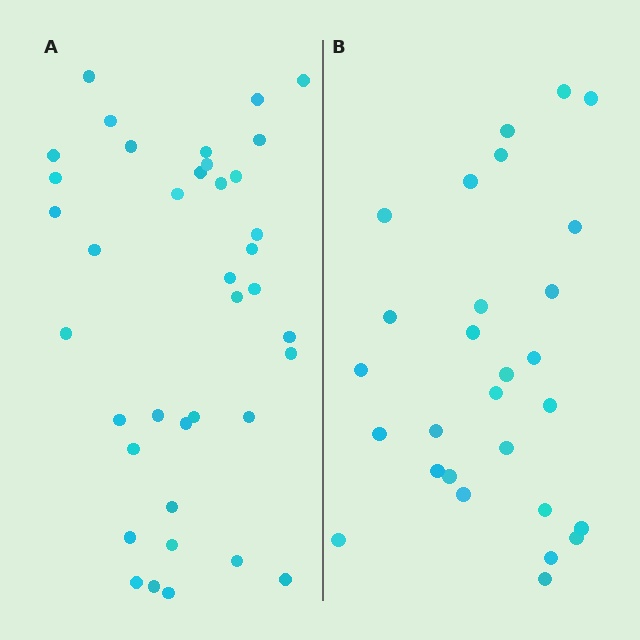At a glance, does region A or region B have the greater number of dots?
Region A (the left region) has more dots.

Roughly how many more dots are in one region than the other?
Region A has roughly 10 or so more dots than region B.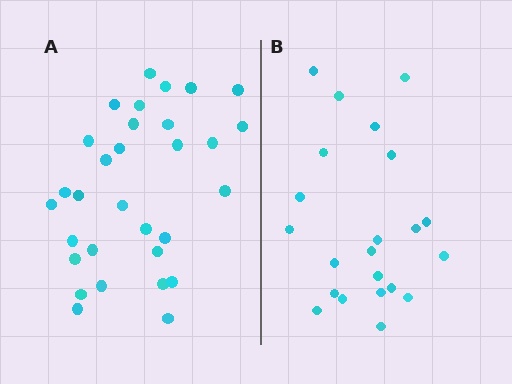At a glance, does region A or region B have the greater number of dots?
Region A (the left region) has more dots.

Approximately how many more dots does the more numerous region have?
Region A has roughly 8 or so more dots than region B.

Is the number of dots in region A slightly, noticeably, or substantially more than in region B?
Region A has noticeably more, but not dramatically so. The ratio is roughly 1.4 to 1.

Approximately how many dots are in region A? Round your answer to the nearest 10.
About 30 dots. (The exact count is 31, which rounds to 30.)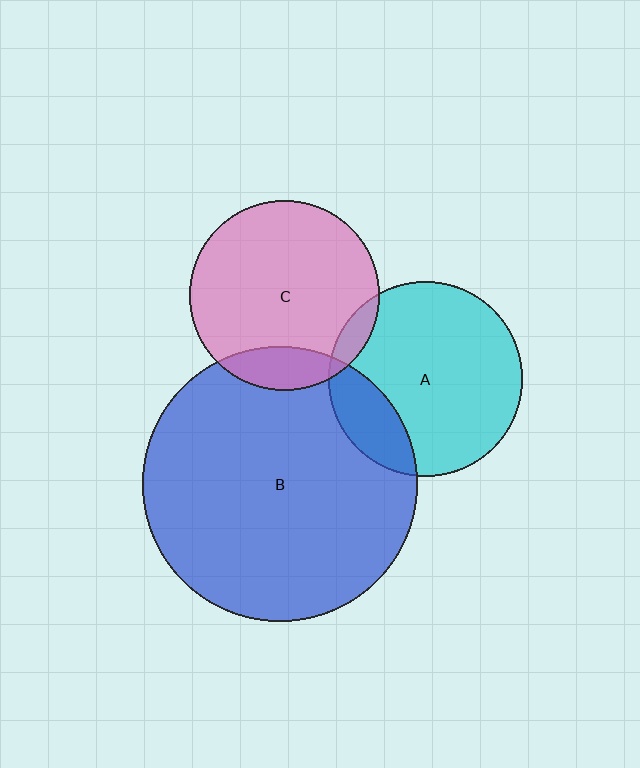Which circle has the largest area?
Circle B (blue).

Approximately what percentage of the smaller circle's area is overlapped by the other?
Approximately 20%.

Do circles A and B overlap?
Yes.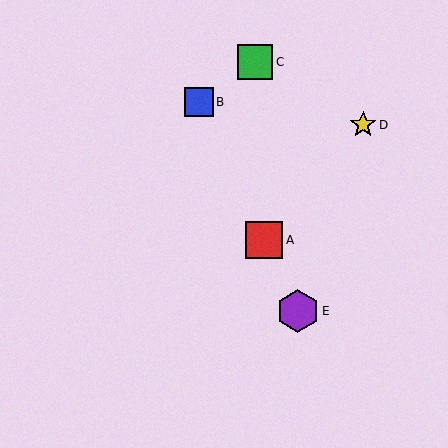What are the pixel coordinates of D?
Object D is at (363, 125).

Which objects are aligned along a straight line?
Objects A, B, E are aligned along a straight line.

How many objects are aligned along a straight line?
3 objects (A, B, E) are aligned along a straight line.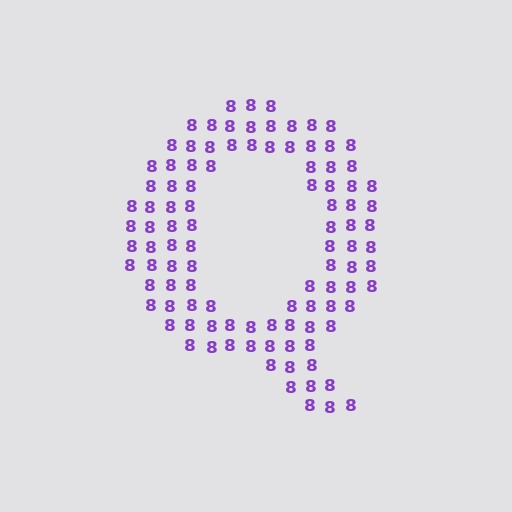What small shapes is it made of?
It is made of small digit 8's.